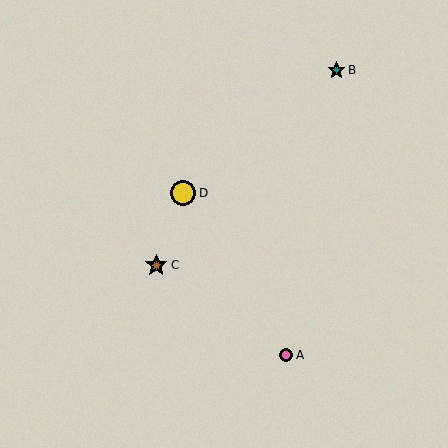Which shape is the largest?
The yellow circle (labeled D) is the largest.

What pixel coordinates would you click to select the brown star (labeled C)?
Click at (156, 265) to select the brown star C.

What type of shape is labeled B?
Shape B is a teal star.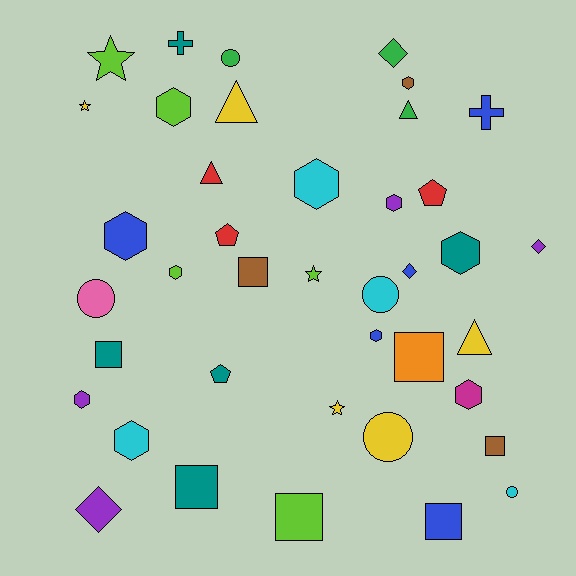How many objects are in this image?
There are 40 objects.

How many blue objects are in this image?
There are 5 blue objects.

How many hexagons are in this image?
There are 11 hexagons.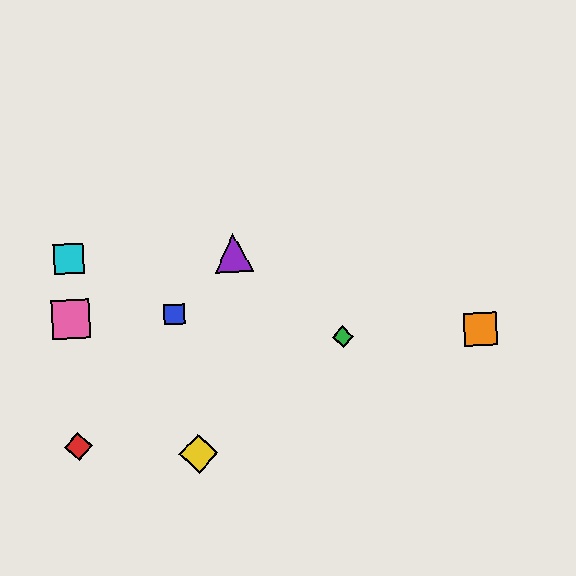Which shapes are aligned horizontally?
The green diamond, the orange square are aligned horizontally.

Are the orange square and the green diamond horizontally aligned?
Yes, both are at y≈329.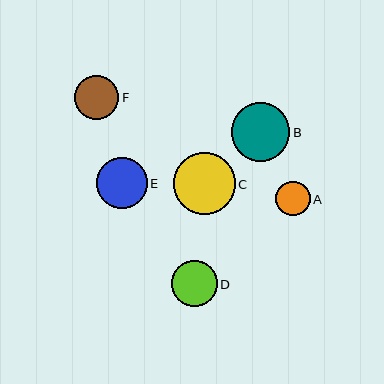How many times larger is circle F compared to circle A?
Circle F is approximately 1.3 times the size of circle A.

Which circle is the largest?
Circle C is the largest with a size of approximately 62 pixels.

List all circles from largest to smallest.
From largest to smallest: C, B, E, D, F, A.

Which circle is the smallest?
Circle A is the smallest with a size of approximately 34 pixels.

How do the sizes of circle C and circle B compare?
Circle C and circle B are approximately the same size.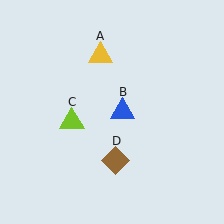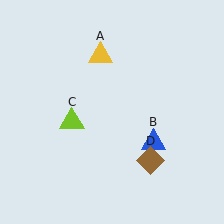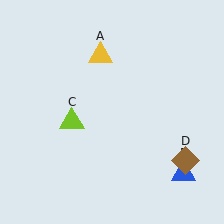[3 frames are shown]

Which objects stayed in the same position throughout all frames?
Yellow triangle (object A) and lime triangle (object C) remained stationary.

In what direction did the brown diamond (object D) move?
The brown diamond (object D) moved right.